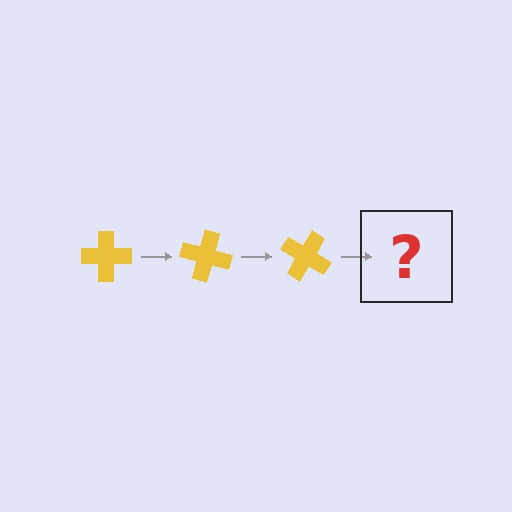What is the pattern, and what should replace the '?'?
The pattern is that the cross rotates 15 degrees each step. The '?' should be a yellow cross rotated 45 degrees.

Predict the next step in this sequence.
The next step is a yellow cross rotated 45 degrees.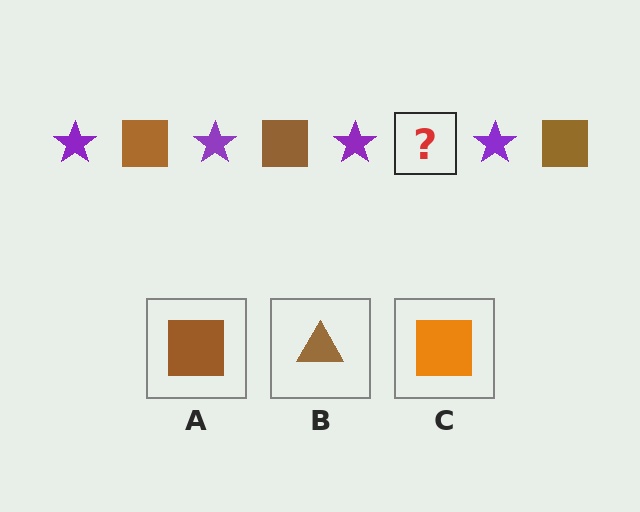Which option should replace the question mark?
Option A.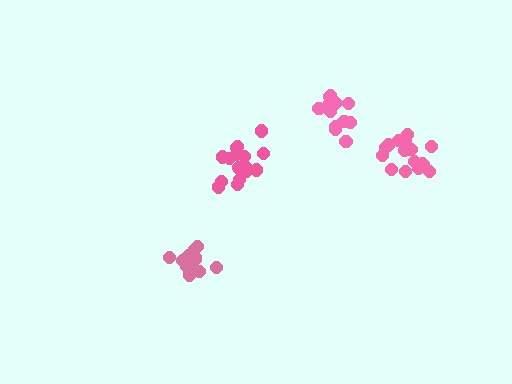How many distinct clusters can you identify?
There are 4 distinct clusters.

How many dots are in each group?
Group 1: 18 dots, Group 2: 17 dots, Group 3: 14 dots, Group 4: 12 dots (61 total).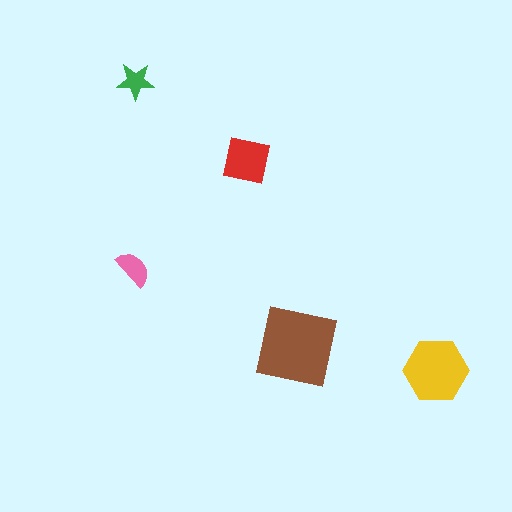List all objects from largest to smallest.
The brown square, the yellow hexagon, the red square, the pink semicircle, the green star.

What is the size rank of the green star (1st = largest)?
5th.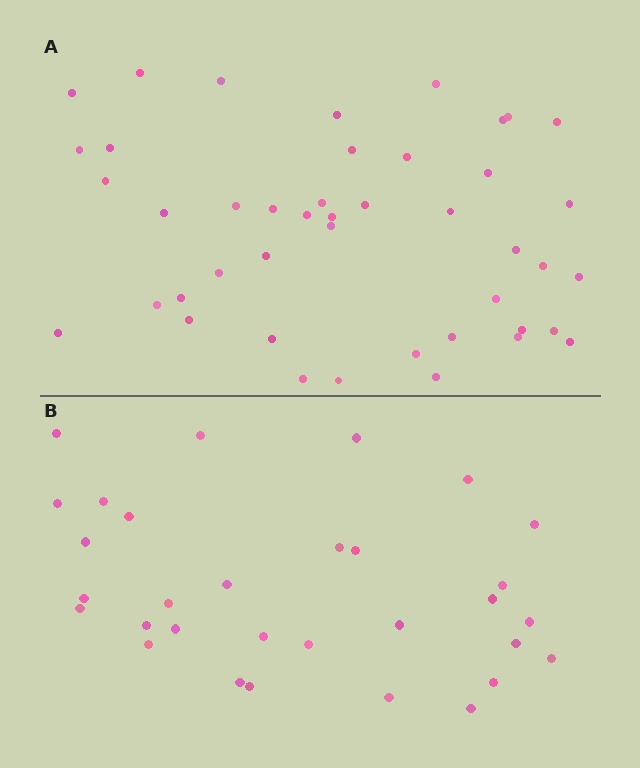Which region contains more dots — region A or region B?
Region A (the top region) has more dots.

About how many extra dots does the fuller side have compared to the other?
Region A has approximately 15 more dots than region B.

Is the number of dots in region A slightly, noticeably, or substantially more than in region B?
Region A has noticeably more, but not dramatically so. The ratio is roughly 1.4 to 1.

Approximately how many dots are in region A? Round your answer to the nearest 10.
About 40 dots. (The exact count is 44, which rounds to 40.)